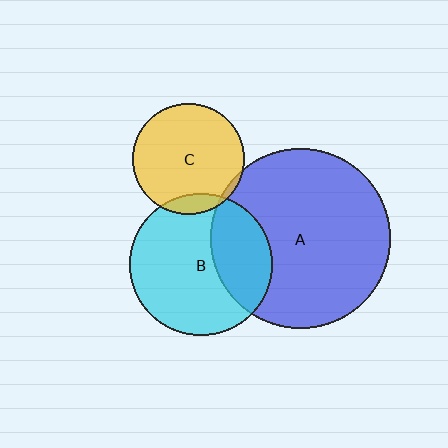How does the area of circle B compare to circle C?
Approximately 1.6 times.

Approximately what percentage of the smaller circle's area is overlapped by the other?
Approximately 30%.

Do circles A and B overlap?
Yes.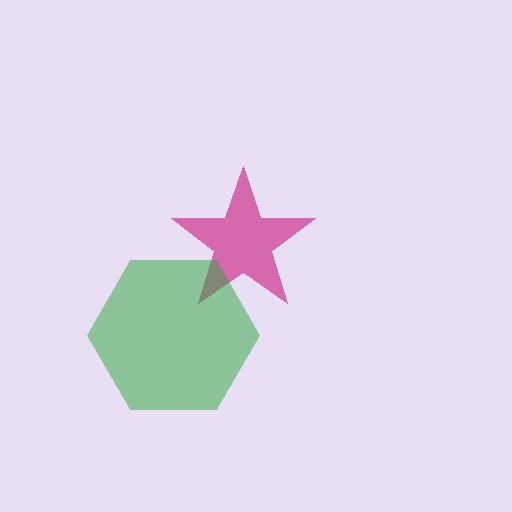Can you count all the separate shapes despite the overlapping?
Yes, there are 2 separate shapes.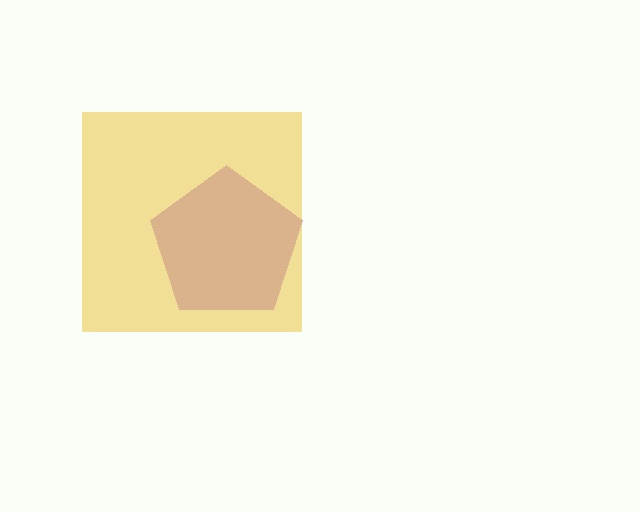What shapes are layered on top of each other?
The layered shapes are: a purple pentagon, a yellow square.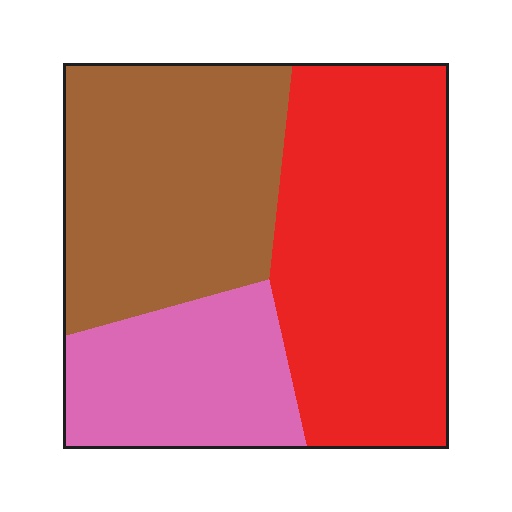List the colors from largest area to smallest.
From largest to smallest: red, brown, pink.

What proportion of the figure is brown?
Brown covers 36% of the figure.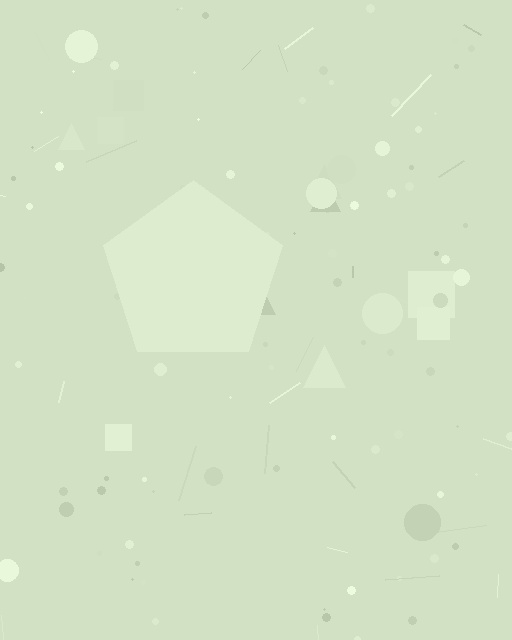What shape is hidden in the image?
A pentagon is hidden in the image.